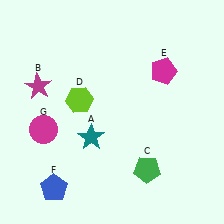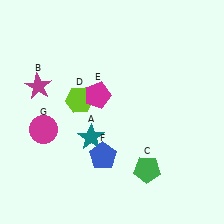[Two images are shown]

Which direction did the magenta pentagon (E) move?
The magenta pentagon (E) moved left.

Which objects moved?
The objects that moved are: the magenta pentagon (E), the blue pentagon (F).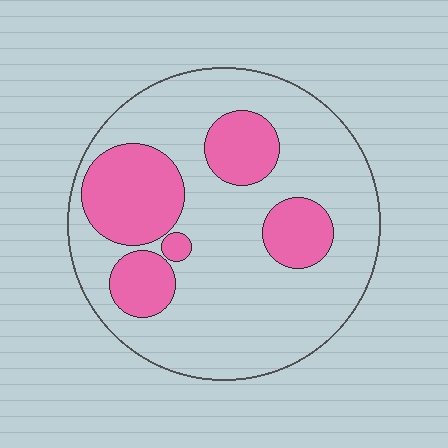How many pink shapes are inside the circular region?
5.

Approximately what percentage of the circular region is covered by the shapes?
Approximately 25%.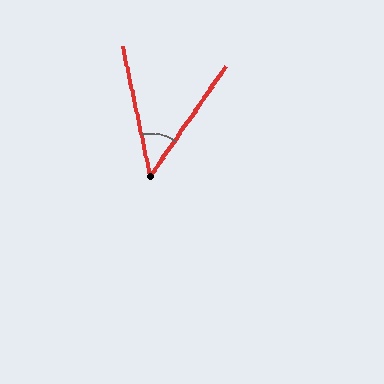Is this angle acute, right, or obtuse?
It is acute.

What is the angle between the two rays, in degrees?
Approximately 46 degrees.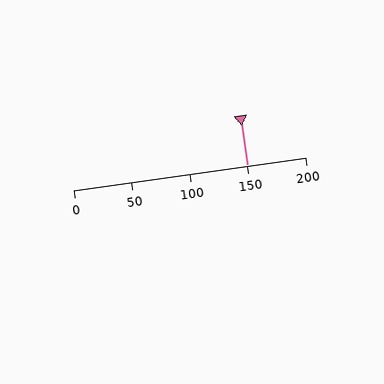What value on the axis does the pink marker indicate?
The marker indicates approximately 150.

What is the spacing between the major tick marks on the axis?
The major ticks are spaced 50 apart.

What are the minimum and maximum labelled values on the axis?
The axis runs from 0 to 200.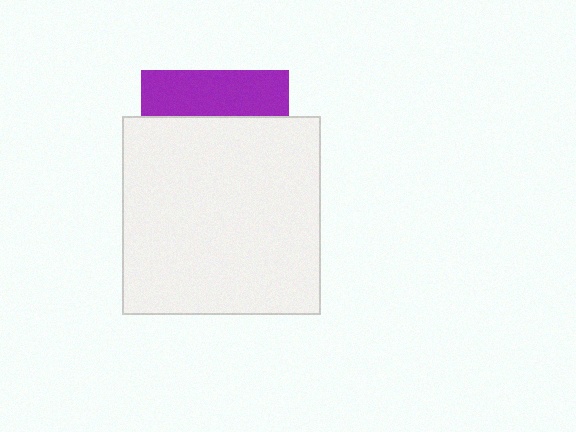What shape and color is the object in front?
The object in front is a white square.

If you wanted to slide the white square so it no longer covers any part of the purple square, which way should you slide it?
Slide it down — that is the most direct way to separate the two shapes.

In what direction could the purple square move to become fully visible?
The purple square could move up. That would shift it out from behind the white square entirely.